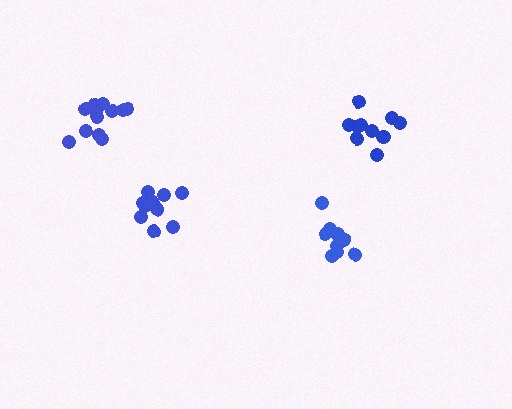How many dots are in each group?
Group 1: 12 dots, Group 2: 9 dots, Group 3: 10 dots, Group 4: 10 dots (41 total).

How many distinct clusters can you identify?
There are 4 distinct clusters.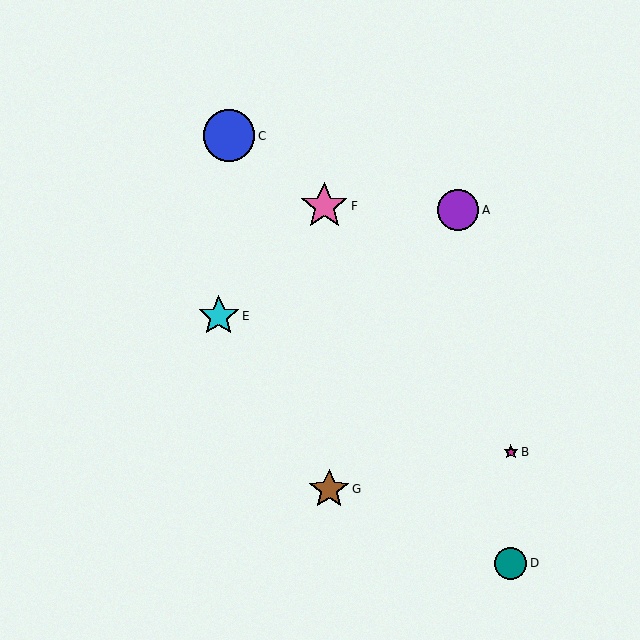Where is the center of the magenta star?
The center of the magenta star is at (511, 452).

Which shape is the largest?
The blue circle (labeled C) is the largest.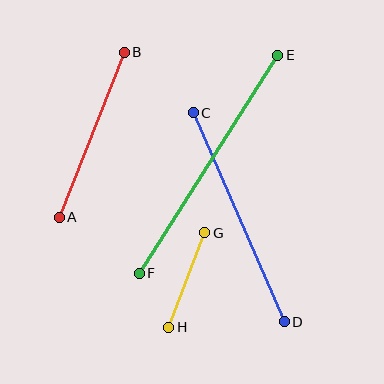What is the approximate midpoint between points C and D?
The midpoint is at approximately (239, 217) pixels.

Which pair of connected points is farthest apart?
Points E and F are farthest apart.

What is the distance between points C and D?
The distance is approximately 228 pixels.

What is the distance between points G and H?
The distance is approximately 101 pixels.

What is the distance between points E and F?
The distance is approximately 258 pixels.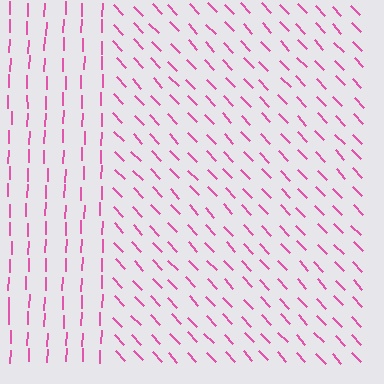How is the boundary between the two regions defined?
The boundary is defined purely by a change in line orientation (approximately 45 degrees difference). All lines are the same color and thickness.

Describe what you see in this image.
The image is filled with small pink line segments. A rectangle region in the image has lines oriented differently from the surrounding lines, creating a visible texture boundary.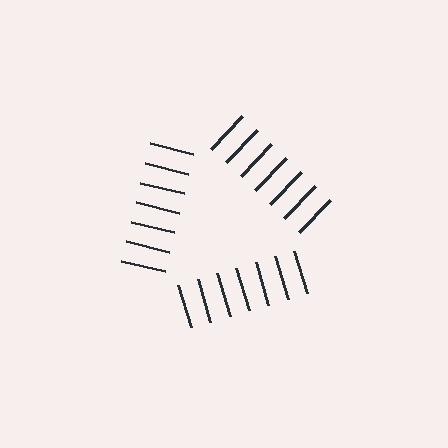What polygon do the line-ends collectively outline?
An illusory triangle — the line segments terminate on its edges but no continuous stroke is drawn.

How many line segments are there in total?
21 — 7 along each of the 3 edges.